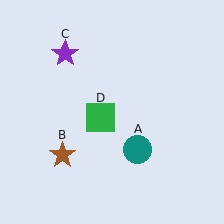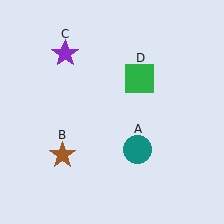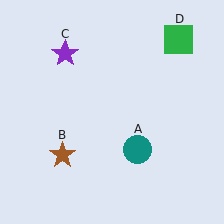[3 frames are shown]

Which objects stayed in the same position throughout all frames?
Teal circle (object A) and brown star (object B) and purple star (object C) remained stationary.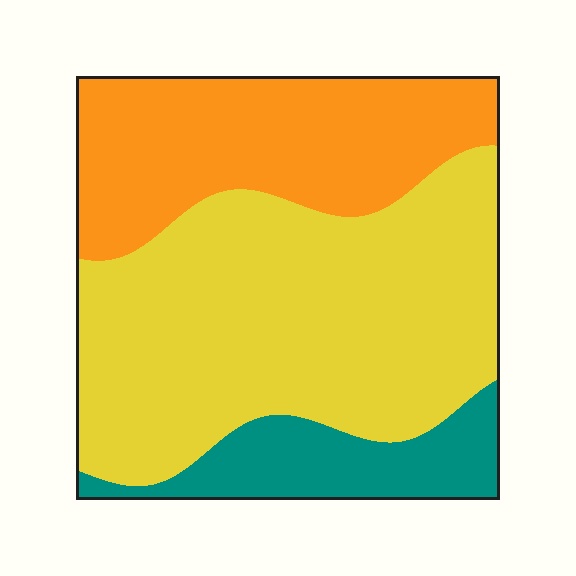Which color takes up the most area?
Yellow, at roughly 55%.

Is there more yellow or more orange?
Yellow.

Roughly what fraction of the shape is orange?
Orange takes up between a sixth and a third of the shape.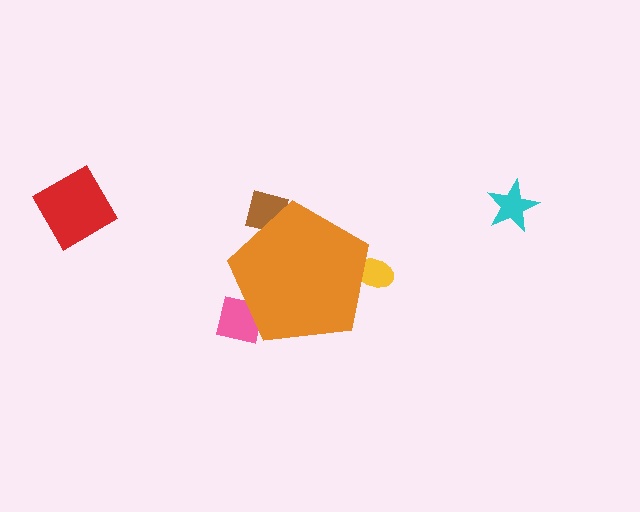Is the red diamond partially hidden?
No, the red diamond is fully visible.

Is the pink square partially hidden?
Yes, the pink square is partially hidden behind the orange pentagon.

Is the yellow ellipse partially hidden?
Yes, the yellow ellipse is partially hidden behind the orange pentagon.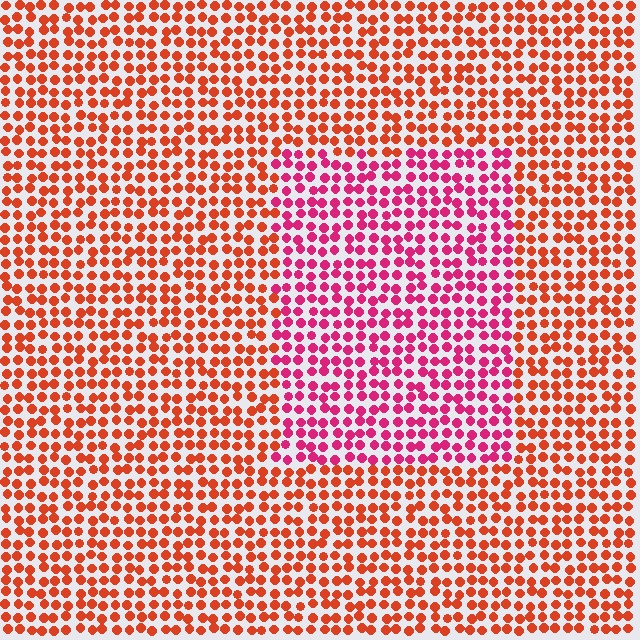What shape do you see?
I see a rectangle.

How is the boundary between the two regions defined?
The boundary is defined purely by a slight shift in hue (about 38 degrees). Spacing, size, and orientation are identical on both sides.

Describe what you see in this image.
The image is filled with small red elements in a uniform arrangement. A rectangle-shaped region is visible where the elements are tinted to a slightly different hue, forming a subtle color boundary.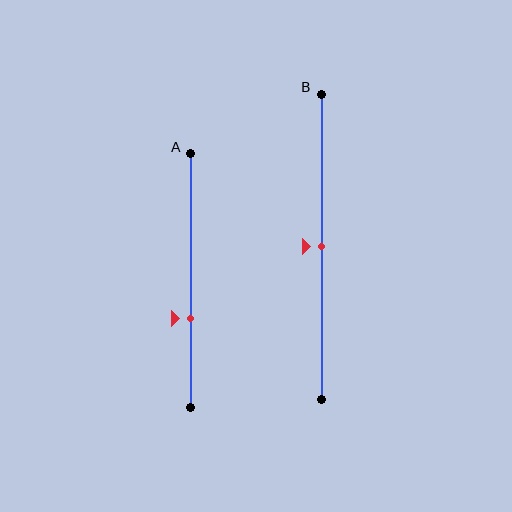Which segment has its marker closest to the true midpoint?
Segment B has its marker closest to the true midpoint.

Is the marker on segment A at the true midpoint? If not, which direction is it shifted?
No, the marker on segment A is shifted downward by about 15% of the segment length.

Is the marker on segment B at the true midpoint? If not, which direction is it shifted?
Yes, the marker on segment B is at the true midpoint.